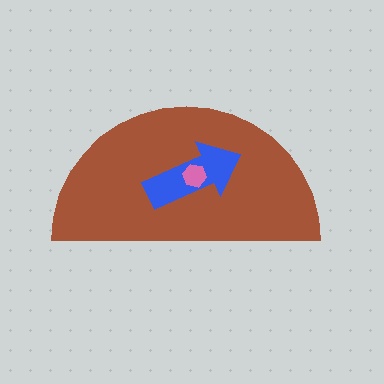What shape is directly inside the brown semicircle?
The blue arrow.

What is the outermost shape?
The brown semicircle.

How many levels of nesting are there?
3.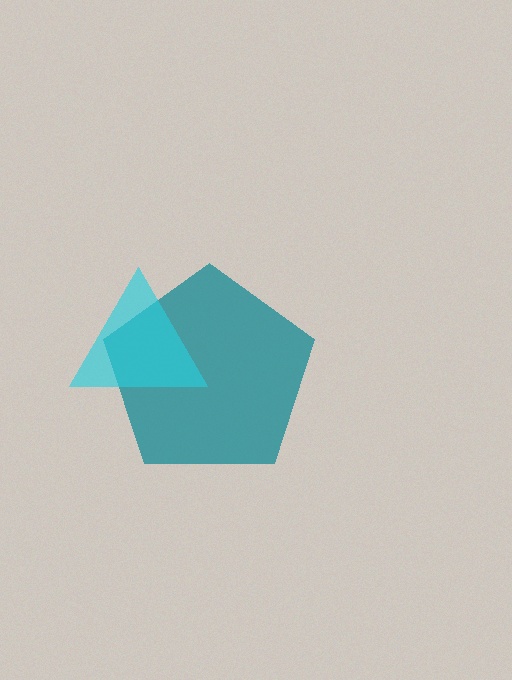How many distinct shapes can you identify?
There are 2 distinct shapes: a teal pentagon, a cyan triangle.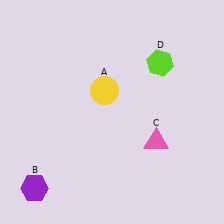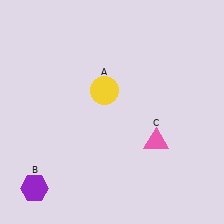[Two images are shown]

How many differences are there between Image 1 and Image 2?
There is 1 difference between the two images.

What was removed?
The lime hexagon (D) was removed in Image 2.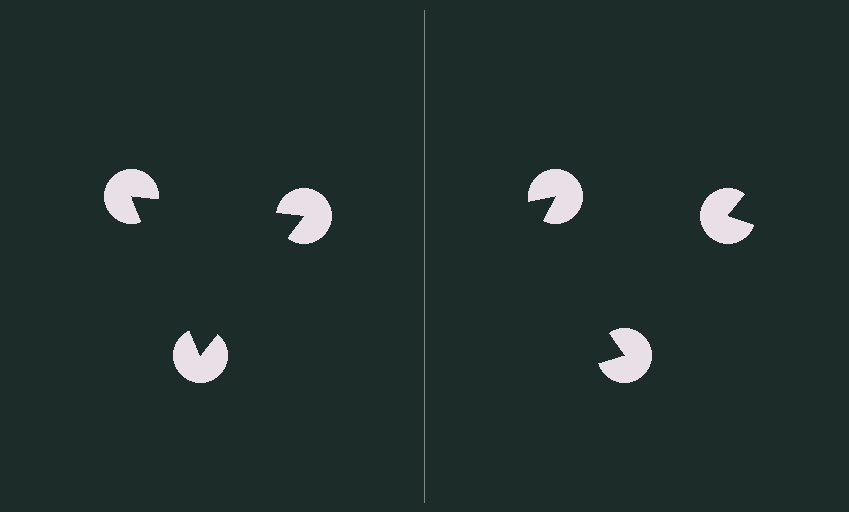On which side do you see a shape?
An illusory triangle appears on the left side. On the right side the wedge cuts are rotated, so no coherent shape forms.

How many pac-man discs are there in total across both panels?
6 — 3 on each side.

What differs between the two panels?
The pac-man discs are positioned identically on both sides; only the wedge orientations differ. On the left they align to a triangle; on the right they are misaligned.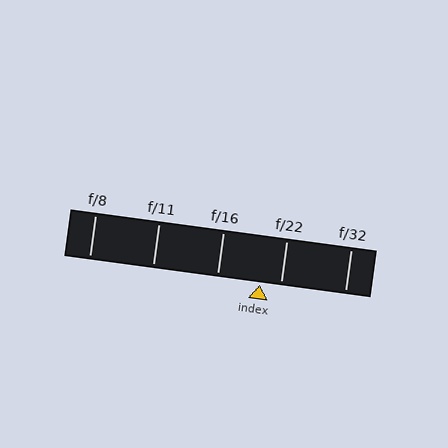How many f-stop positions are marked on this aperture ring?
There are 5 f-stop positions marked.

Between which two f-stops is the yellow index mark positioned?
The index mark is between f/16 and f/22.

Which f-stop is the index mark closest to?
The index mark is closest to f/22.